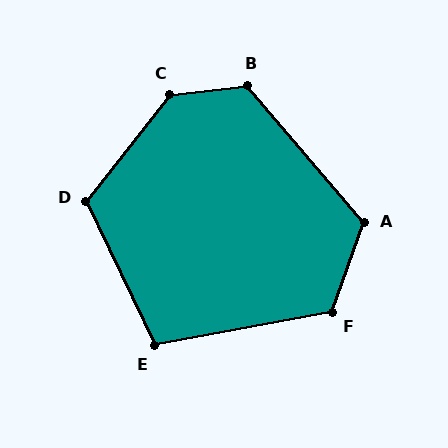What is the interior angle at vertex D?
Approximately 116 degrees (obtuse).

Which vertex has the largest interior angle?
C, at approximately 135 degrees.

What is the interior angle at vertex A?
Approximately 120 degrees (obtuse).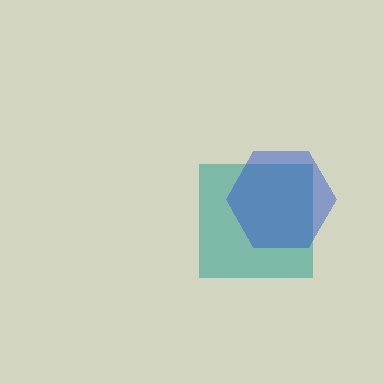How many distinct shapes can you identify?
There are 2 distinct shapes: a teal square, a blue hexagon.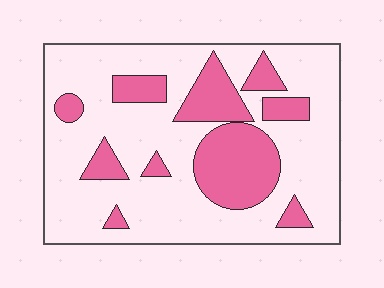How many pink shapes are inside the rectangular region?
10.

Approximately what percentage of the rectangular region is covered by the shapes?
Approximately 25%.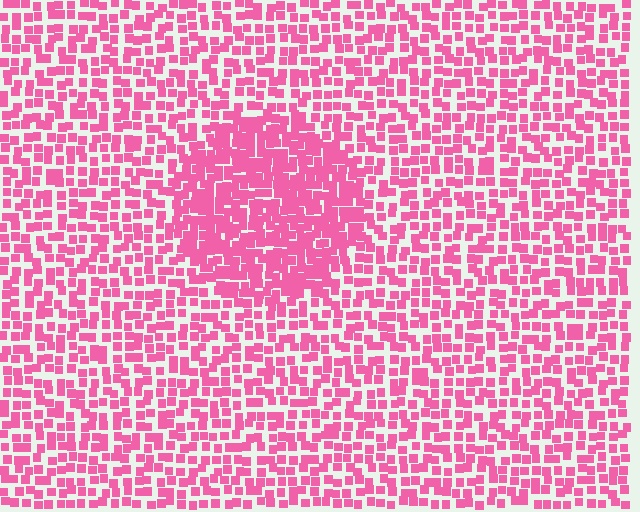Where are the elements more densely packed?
The elements are more densely packed inside the circle boundary.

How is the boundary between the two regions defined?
The boundary is defined by a change in element density (approximately 1.8x ratio). All elements are the same color, size, and shape.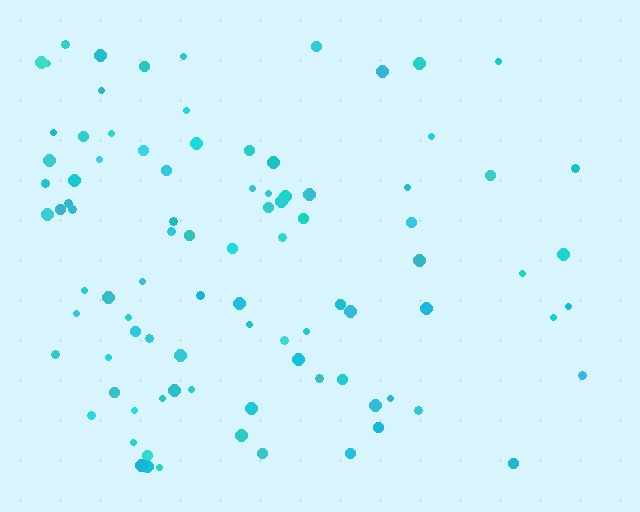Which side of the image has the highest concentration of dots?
The left.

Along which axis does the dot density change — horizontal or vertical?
Horizontal.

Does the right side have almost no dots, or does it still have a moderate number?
Still a moderate number, just noticeably fewer than the left.